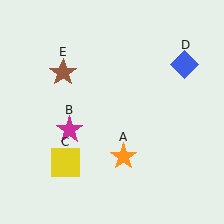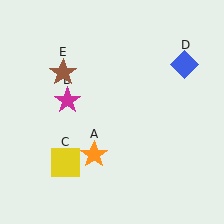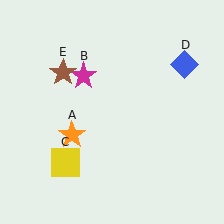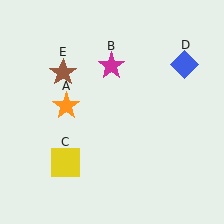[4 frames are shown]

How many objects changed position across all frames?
2 objects changed position: orange star (object A), magenta star (object B).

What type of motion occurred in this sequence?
The orange star (object A), magenta star (object B) rotated clockwise around the center of the scene.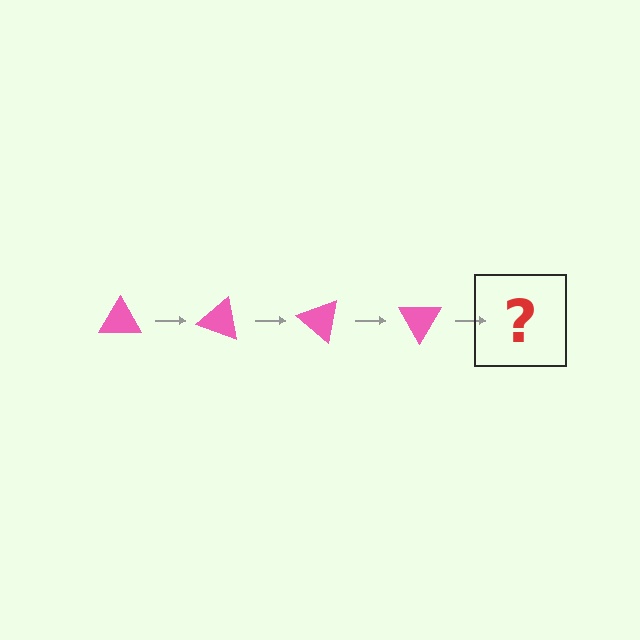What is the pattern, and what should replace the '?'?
The pattern is that the triangle rotates 20 degrees each step. The '?' should be a pink triangle rotated 80 degrees.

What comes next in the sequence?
The next element should be a pink triangle rotated 80 degrees.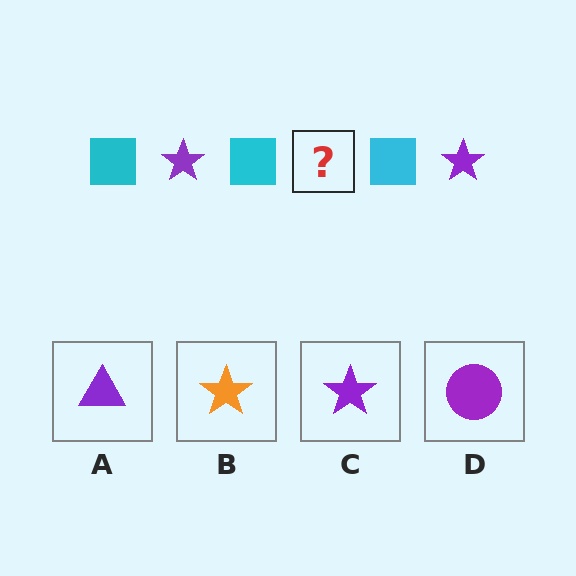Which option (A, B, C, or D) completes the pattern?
C.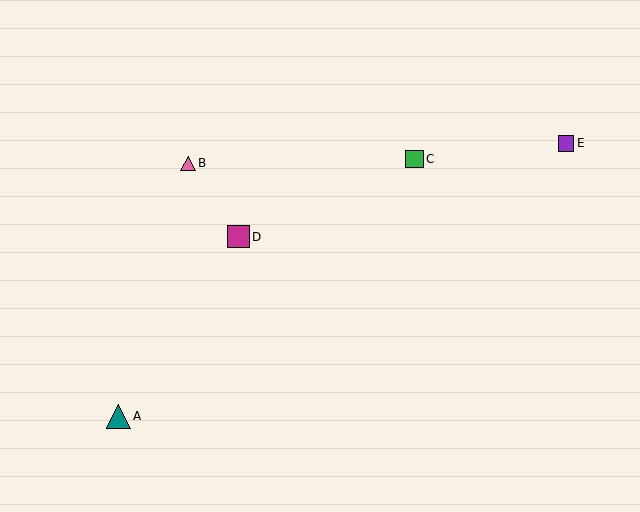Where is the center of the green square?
The center of the green square is at (415, 159).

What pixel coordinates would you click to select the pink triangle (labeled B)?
Click at (188, 163) to select the pink triangle B.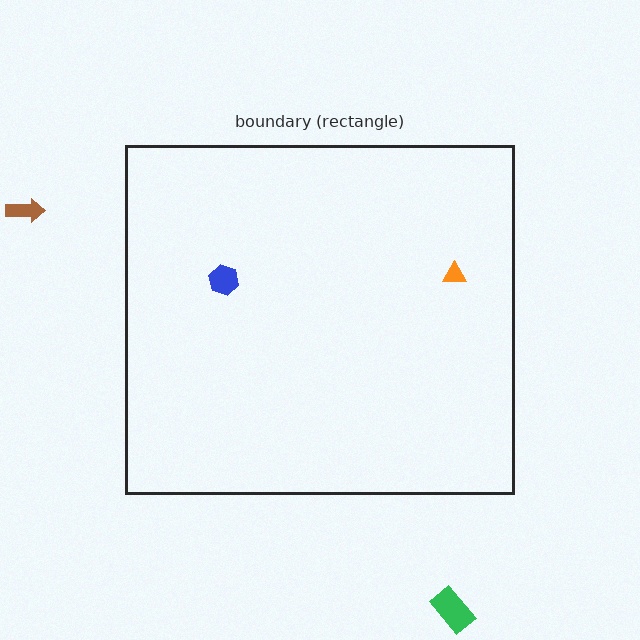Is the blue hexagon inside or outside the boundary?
Inside.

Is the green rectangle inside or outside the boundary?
Outside.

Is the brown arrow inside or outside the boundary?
Outside.